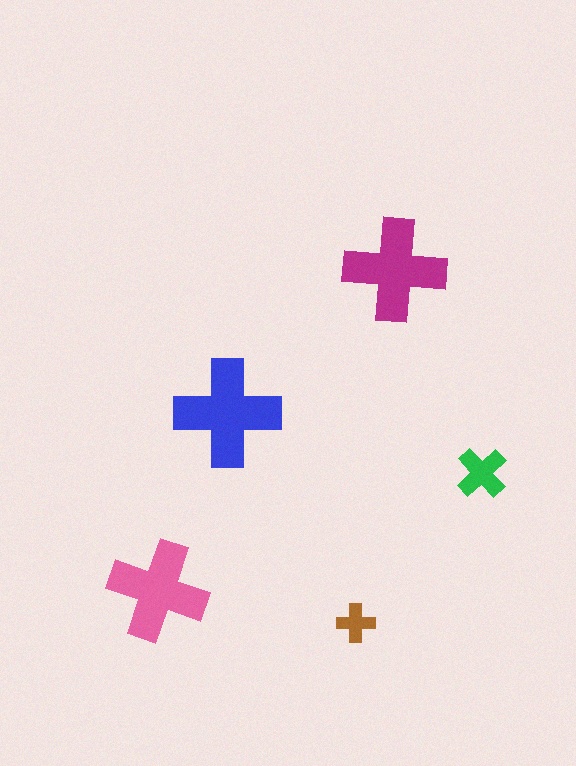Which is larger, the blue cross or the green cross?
The blue one.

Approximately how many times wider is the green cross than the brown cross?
About 1.5 times wider.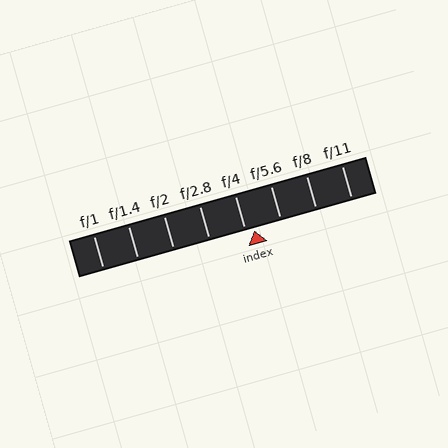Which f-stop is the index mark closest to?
The index mark is closest to f/4.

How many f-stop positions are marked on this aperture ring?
There are 8 f-stop positions marked.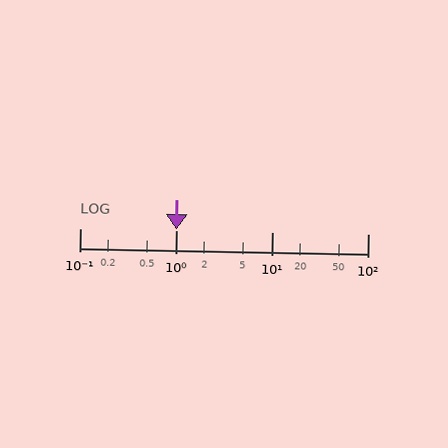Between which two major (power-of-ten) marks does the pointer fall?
The pointer is between 1 and 10.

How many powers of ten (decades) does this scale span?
The scale spans 3 decades, from 0.1 to 100.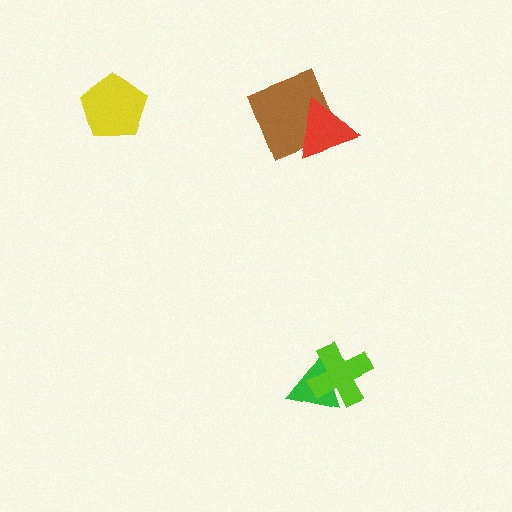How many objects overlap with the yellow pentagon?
0 objects overlap with the yellow pentagon.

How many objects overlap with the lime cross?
1 object overlaps with the lime cross.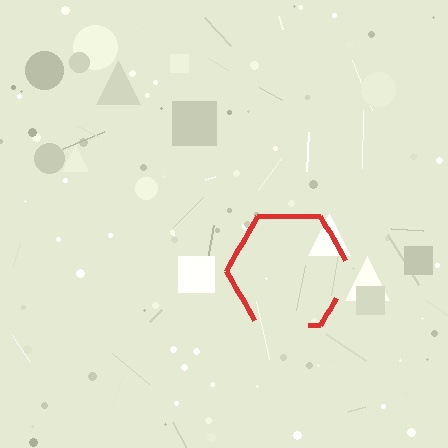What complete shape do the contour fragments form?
The contour fragments form a hexagon.